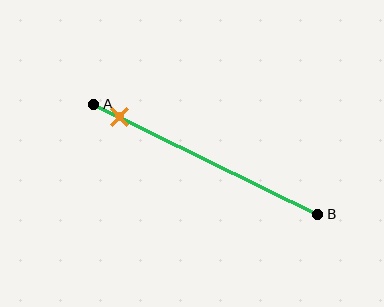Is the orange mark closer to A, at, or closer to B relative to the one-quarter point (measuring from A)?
The orange mark is closer to point A than the one-quarter point of segment AB.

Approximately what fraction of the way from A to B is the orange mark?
The orange mark is approximately 10% of the way from A to B.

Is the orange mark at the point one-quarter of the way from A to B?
No, the mark is at about 10% from A, not at the 25% one-quarter point.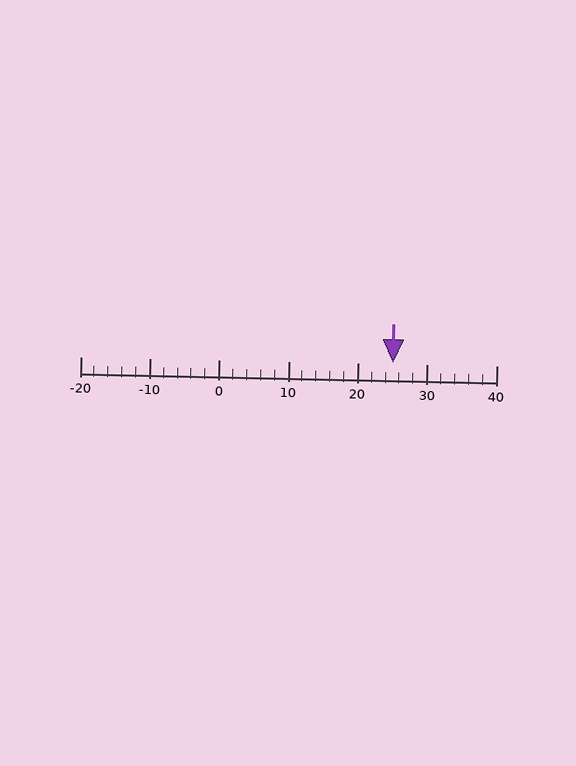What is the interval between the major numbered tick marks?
The major tick marks are spaced 10 units apart.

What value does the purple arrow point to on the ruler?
The purple arrow points to approximately 25.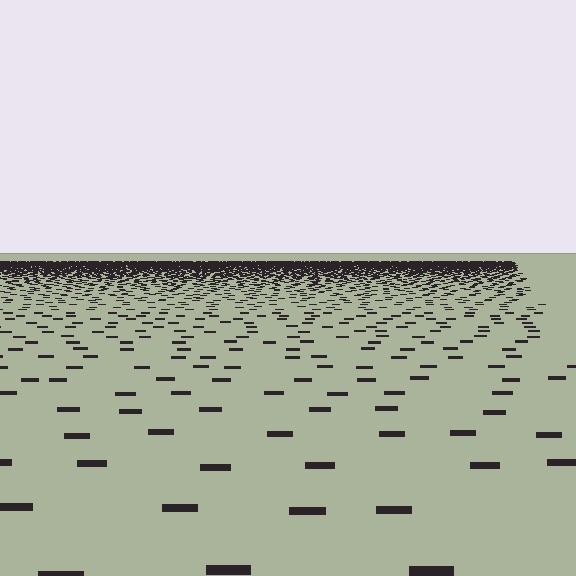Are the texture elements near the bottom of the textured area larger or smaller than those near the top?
Larger. Near the bottom, elements are closer to the viewer and appear at a bigger on-screen size.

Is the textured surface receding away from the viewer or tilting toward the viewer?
The surface is receding away from the viewer. Texture elements get smaller and denser toward the top.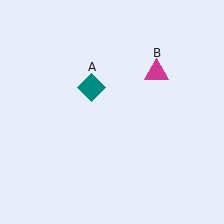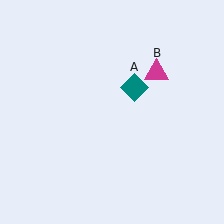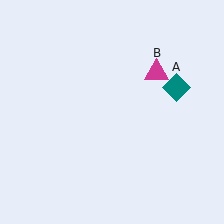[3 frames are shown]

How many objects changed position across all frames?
1 object changed position: teal diamond (object A).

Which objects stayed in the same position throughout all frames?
Magenta triangle (object B) remained stationary.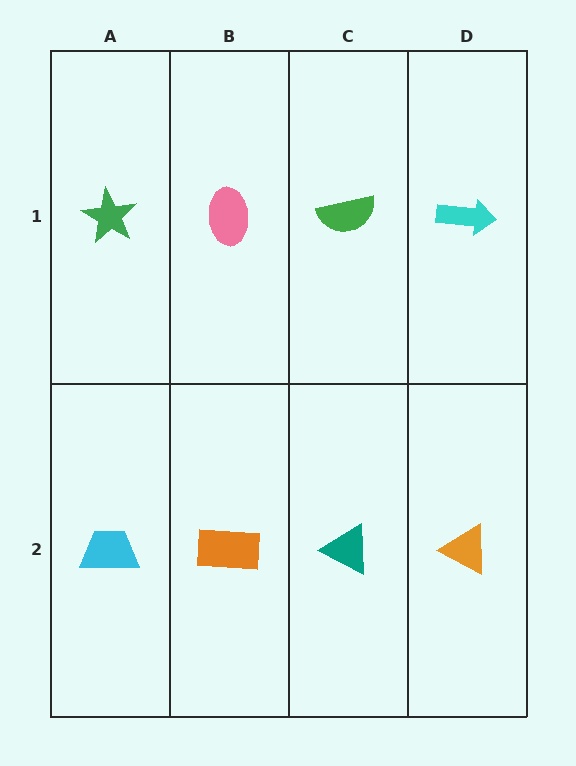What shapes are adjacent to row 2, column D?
A cyan arrow (row 1, column D), a teal triangle (row 2, column C).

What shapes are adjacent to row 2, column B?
A pink ellipse (row 1, column B), a cyan trapezoid (row 2, column A), a teal triangle (row 2, column C).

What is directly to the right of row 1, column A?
A pink ellipse.